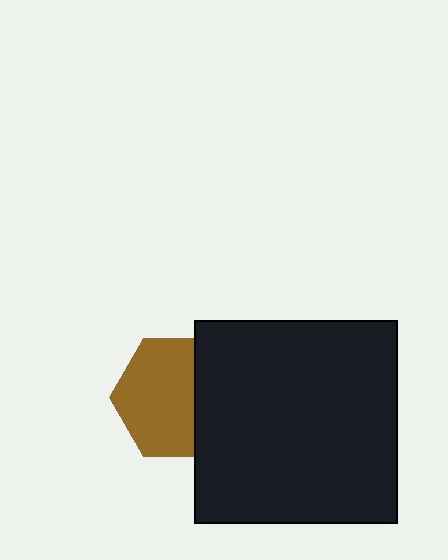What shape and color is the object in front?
The object in front is a black square.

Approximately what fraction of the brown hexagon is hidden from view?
Roughly 35% of the brown hexagon is hidden behind the black square.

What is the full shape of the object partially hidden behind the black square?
The partially hidden object is a brown hexagon.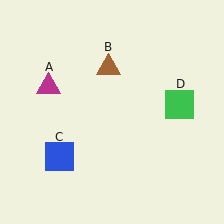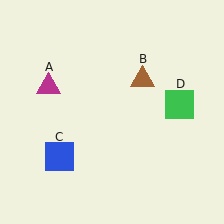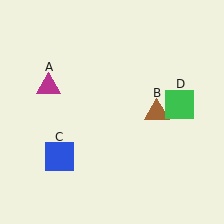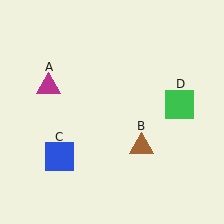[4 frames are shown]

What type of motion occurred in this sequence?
The brown triangle (object B) rotated clockwise around the center of the scene.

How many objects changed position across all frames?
1 object changed position: brown triangle (object B).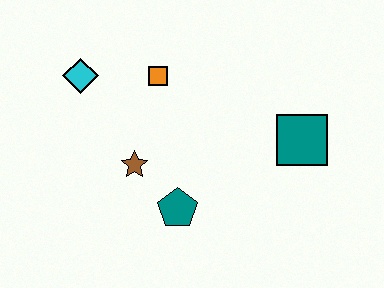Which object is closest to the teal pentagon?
The brown star is closest to the teal pentagon.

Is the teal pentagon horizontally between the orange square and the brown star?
No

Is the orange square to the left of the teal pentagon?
Yes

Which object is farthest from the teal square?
The cyan diamond is farthest from the teal square.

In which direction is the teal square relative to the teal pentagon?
The teal square is to the right of the teal pentagon.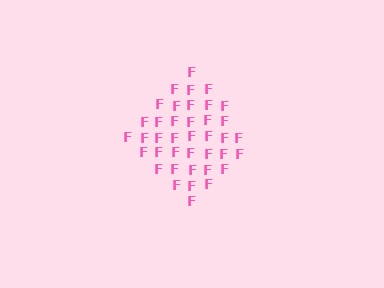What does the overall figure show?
The overall figure shows a diamond.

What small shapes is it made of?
It is made of small letter F's.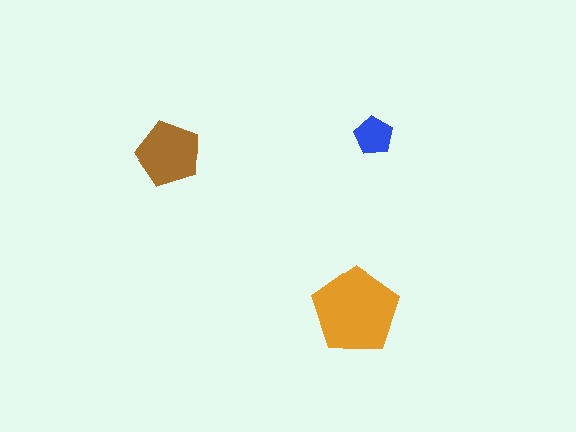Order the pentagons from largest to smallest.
the orange one, the brown one, the blue one.